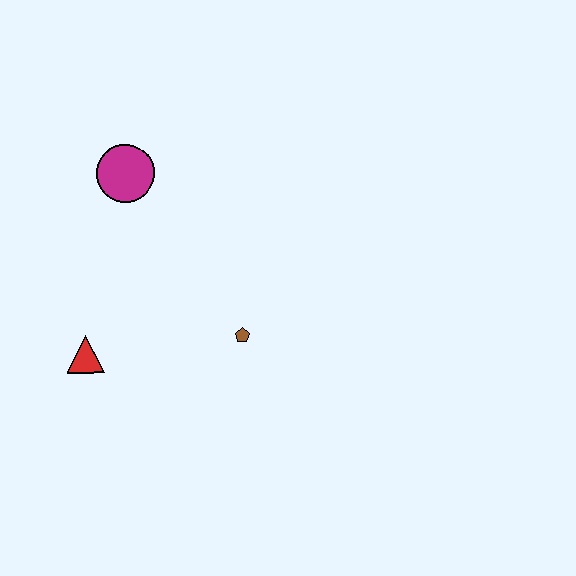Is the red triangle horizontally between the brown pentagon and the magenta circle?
No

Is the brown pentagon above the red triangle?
Yes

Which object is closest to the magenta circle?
The red triangle is closest to the magenta circle.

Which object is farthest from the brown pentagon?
The magenta circle is farthest from the brown pentagon.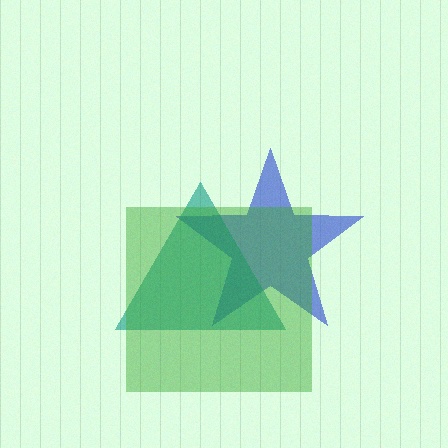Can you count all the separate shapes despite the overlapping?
Yes, there are 3 separate shapes.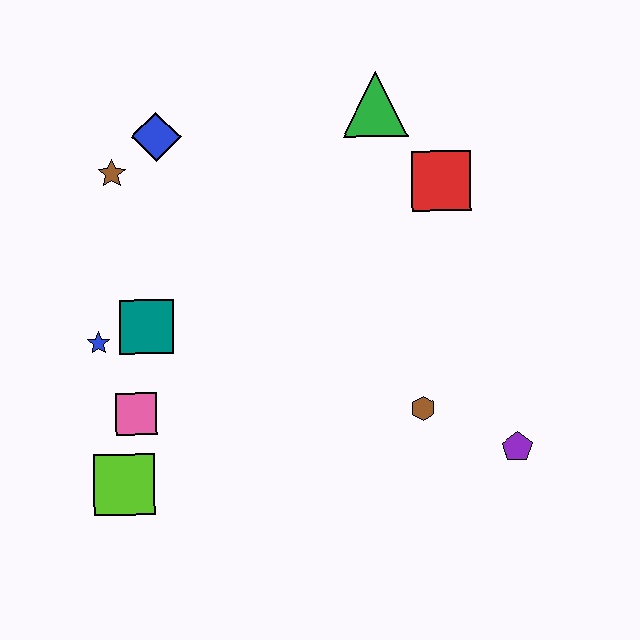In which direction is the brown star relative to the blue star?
The brown star is above the blue star.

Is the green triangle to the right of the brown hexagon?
No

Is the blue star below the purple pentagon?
No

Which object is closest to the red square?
The green triangle is closest to the red square.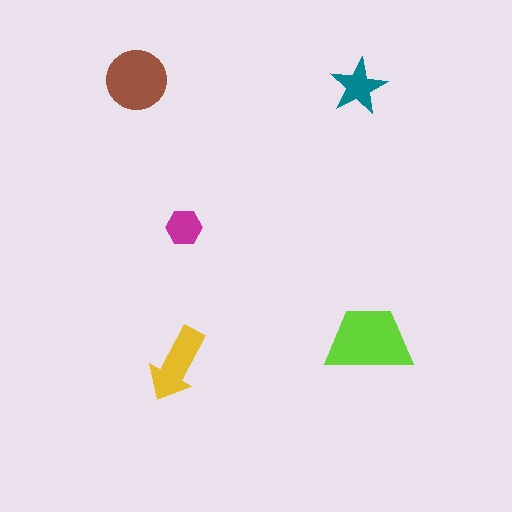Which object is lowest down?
The yellow arrow is bottommost.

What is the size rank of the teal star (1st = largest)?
4th.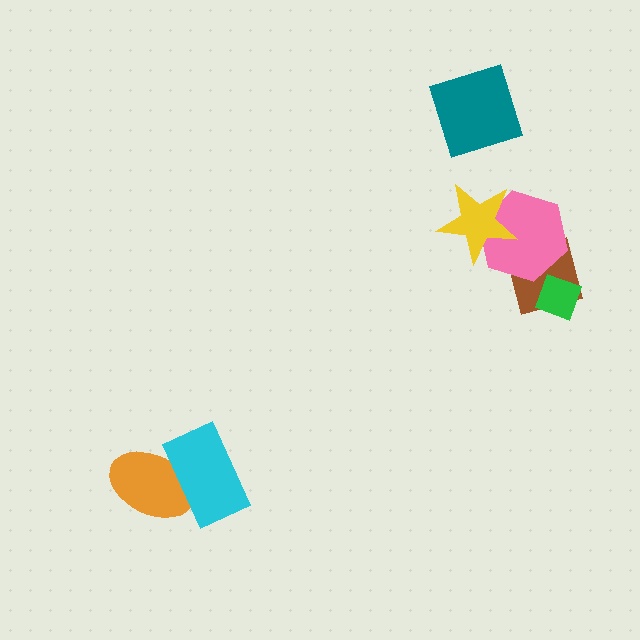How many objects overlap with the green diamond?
1 object overlaps with the green diamond.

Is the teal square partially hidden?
No, no other shape covers it.